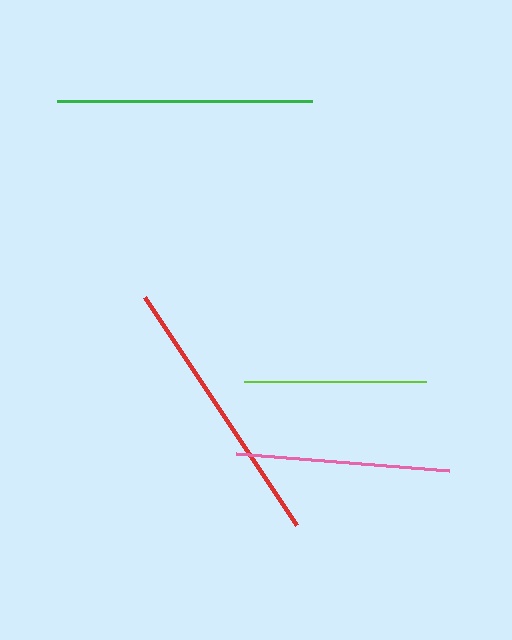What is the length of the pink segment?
The pink segment is approximately 214 pixels long.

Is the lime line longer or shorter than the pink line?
The pink line is longer than the lime line.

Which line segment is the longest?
The red line is the longest at approximately 274 pixels.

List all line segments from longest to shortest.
From longest to shortest: red, green, pink, lime.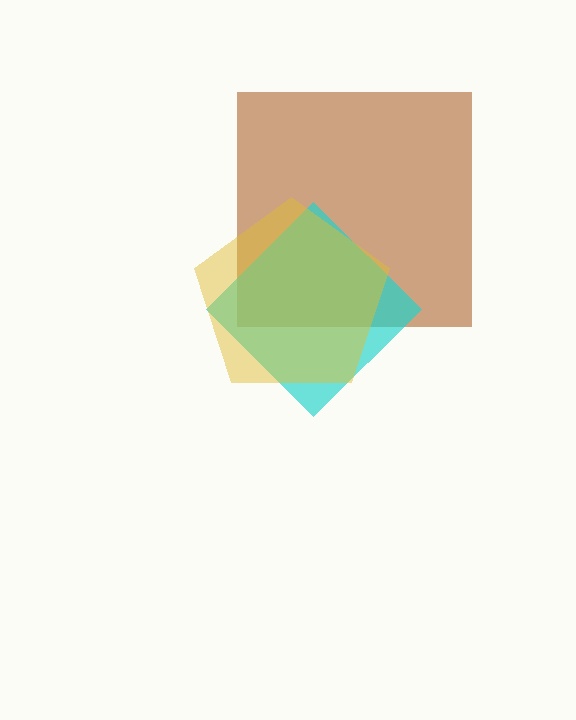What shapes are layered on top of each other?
The layered shapes are: a brown square, a cyan diamond, a yellow pentagon.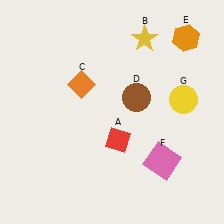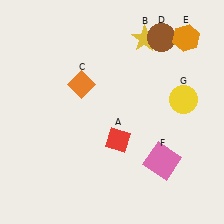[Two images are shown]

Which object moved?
The brown circle (D) moved up.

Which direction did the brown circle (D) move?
The brown circle (D) moved up.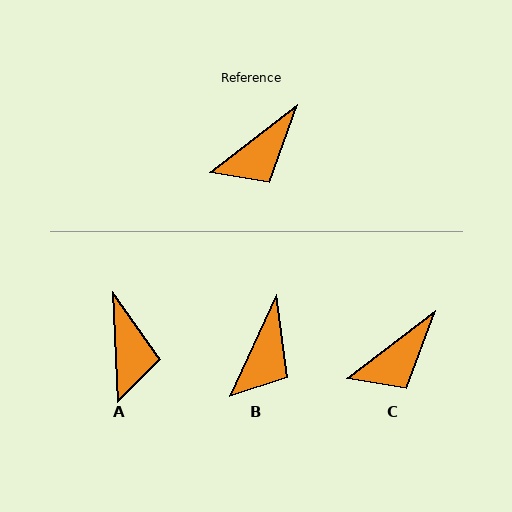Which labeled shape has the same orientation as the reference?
C.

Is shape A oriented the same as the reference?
No, it is off by about 55 degrees.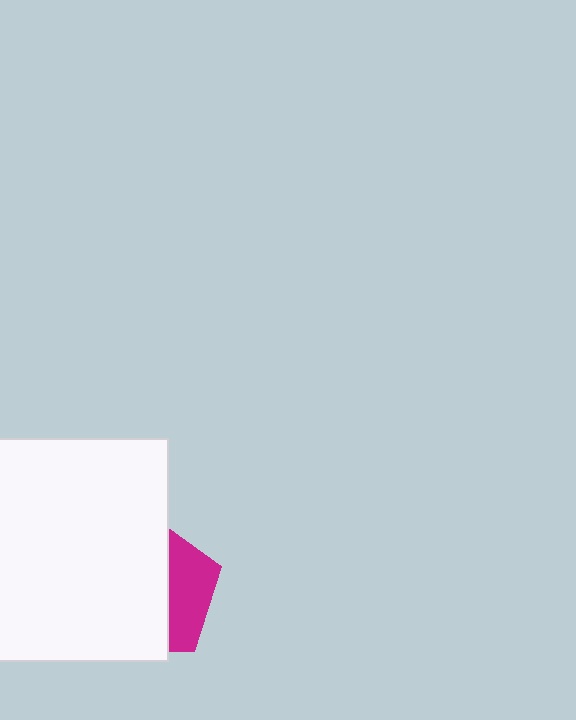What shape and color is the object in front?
The object in front is a white square.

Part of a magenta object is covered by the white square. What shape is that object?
It is a pentagon.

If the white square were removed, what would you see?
You would see the complete magenta pentagon.